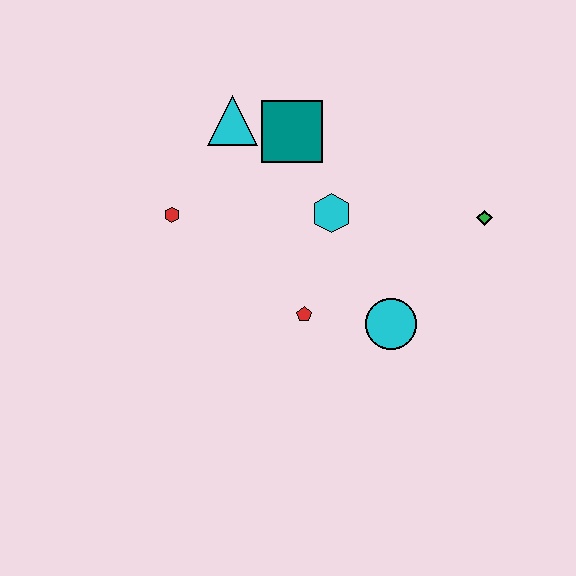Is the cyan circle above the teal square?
No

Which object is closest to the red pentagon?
The cyan circle is closest to the red pentagon.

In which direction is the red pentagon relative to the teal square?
The red pentagon is below the teal square.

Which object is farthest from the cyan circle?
The cyan triangle is farthest from the cyan circle.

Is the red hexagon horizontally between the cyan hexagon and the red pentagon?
No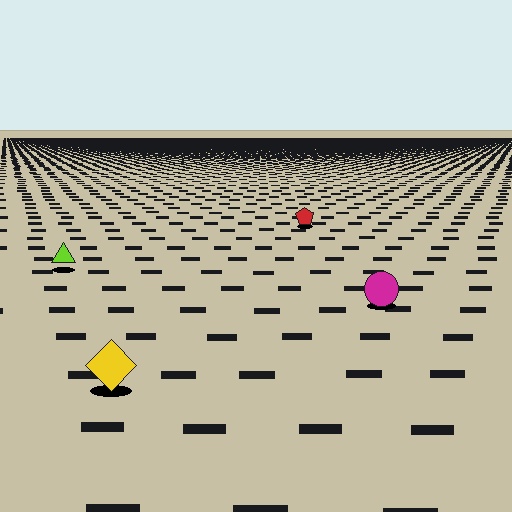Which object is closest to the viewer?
The yellow diamond is closest. The texture marks near it are larger and more spread out.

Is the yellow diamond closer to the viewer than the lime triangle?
Yes. The yellow diamond is closer — you can tell from the texture gradient: the ground texture is coarser near it.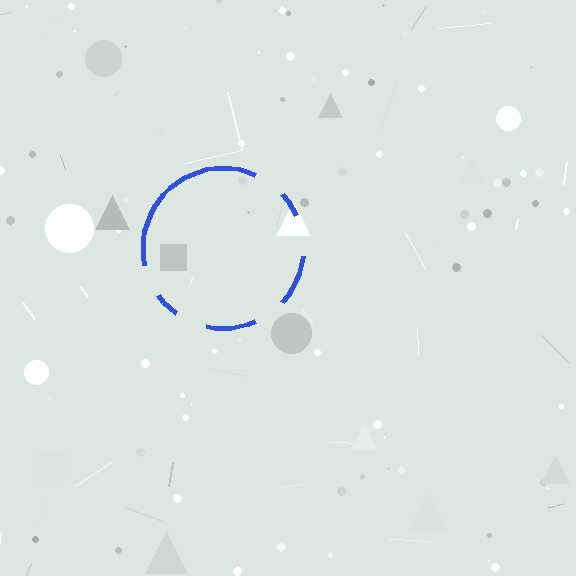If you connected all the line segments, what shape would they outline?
They would outline a circle.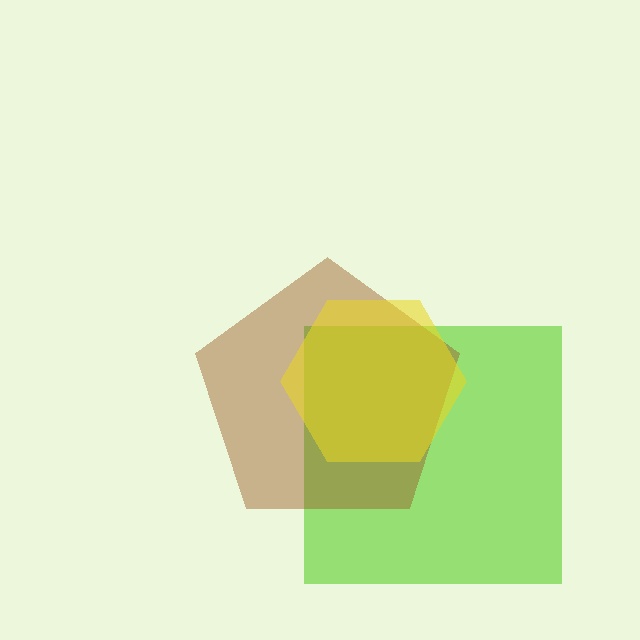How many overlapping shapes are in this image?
There are 3 overlapping shapes in the image.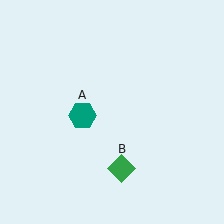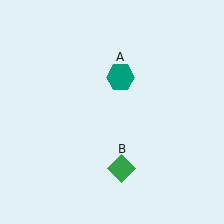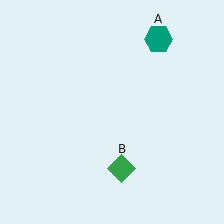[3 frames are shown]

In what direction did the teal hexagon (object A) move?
The teal hexagon (object A) moved up and to the right.